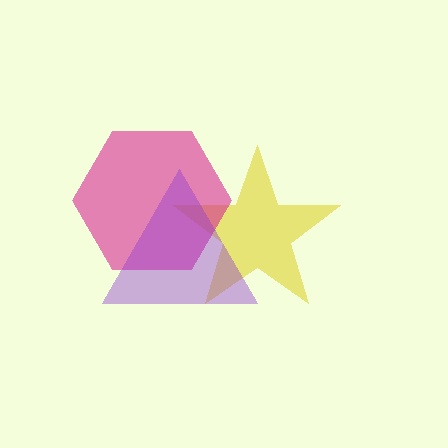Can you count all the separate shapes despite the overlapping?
Yes, there are 3 separate shapes.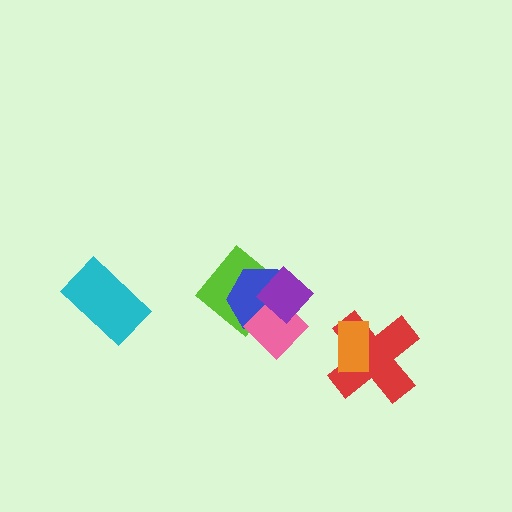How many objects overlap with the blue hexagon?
3 objects overlap with the blue hexagon.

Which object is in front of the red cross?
The orange rectangle is in front of the red cross.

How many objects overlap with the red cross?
1 object overlaps with the red cross.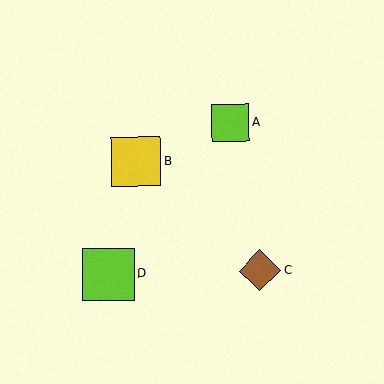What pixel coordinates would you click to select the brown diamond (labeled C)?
Click at (260, 271) to select the brown diamond C.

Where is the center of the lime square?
The center of the lime square is at (108, 274).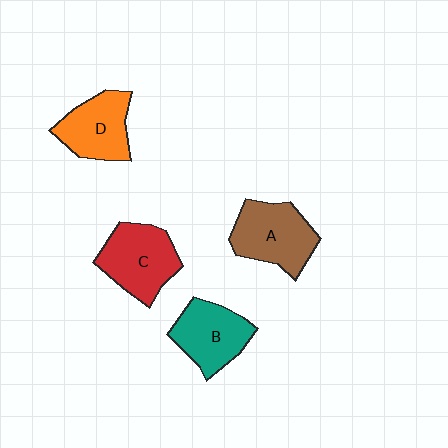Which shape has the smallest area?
Shape D (orange).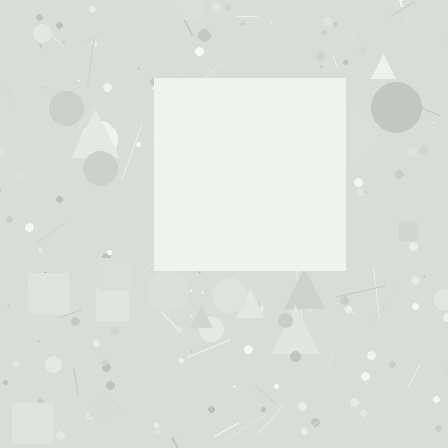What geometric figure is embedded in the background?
A square is embedded in the background.